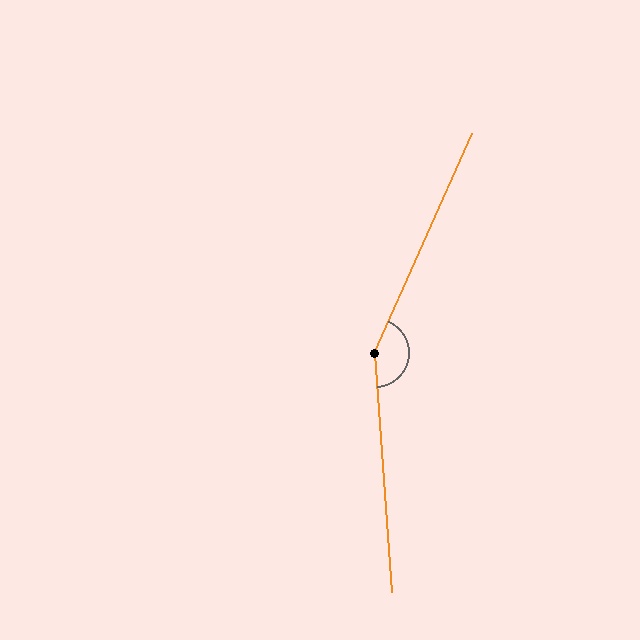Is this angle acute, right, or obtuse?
It is obtuse.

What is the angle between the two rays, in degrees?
Approximately 152 degrees.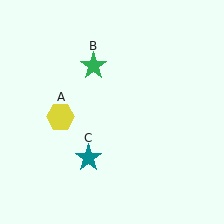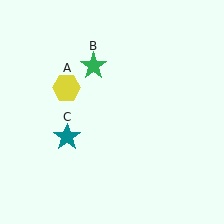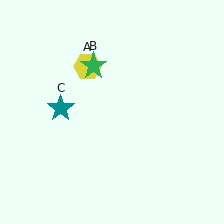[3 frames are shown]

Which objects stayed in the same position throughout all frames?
Green star (object B) remained stationary.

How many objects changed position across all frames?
2 objects changed position: yellow hexagon (object A), teal star (object C).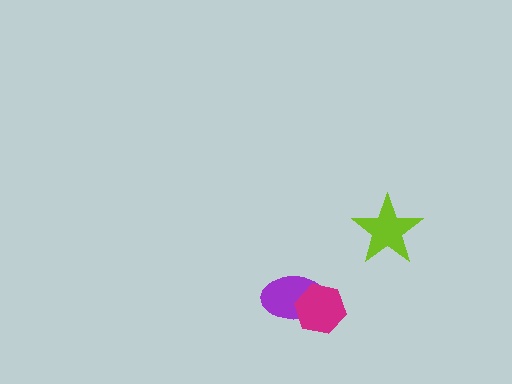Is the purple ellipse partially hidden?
Yes, it is partially covered by another shape.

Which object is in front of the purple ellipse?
The magenta hexagon is in front of the purple ellipse.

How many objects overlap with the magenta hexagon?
1 object overlaps with the magenta hexagon.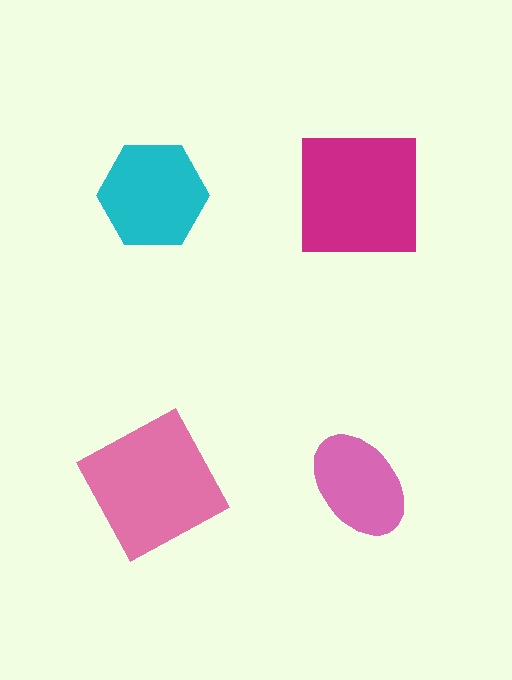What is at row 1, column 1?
A cyan hexagon.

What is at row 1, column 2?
A magenta square.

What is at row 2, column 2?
A pink ellipse.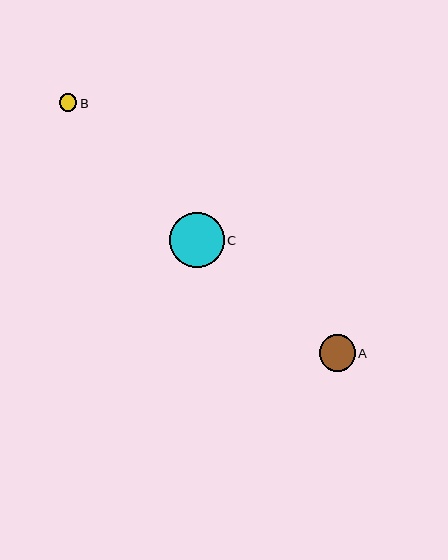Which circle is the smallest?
Circle B is the smallest with a size of approximately 17 pixels.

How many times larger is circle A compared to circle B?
Circle A is approximately 2.1 times the size of circle B.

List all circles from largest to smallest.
From largest to smallest: C, A, B.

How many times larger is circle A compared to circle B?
Circle A is approximately 2.1 times the size of circle B.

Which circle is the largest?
Circle C is the largest with a size of approximately 55 pixels.